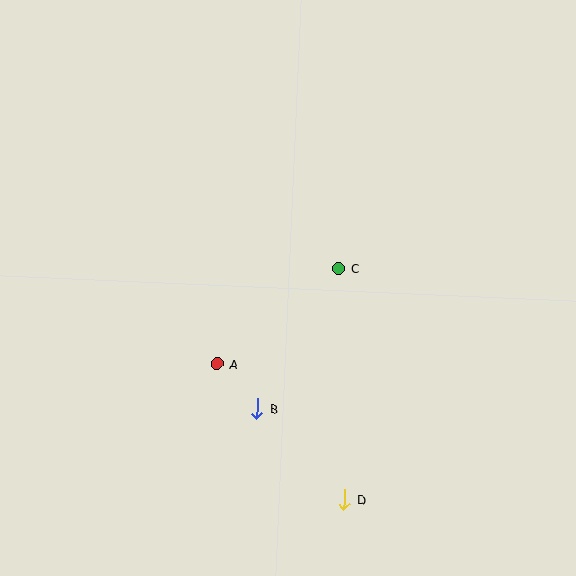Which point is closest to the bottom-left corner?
Point A is closest to the bottom-left corner.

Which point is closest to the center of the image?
Point C at (339, 268) is closest to the center.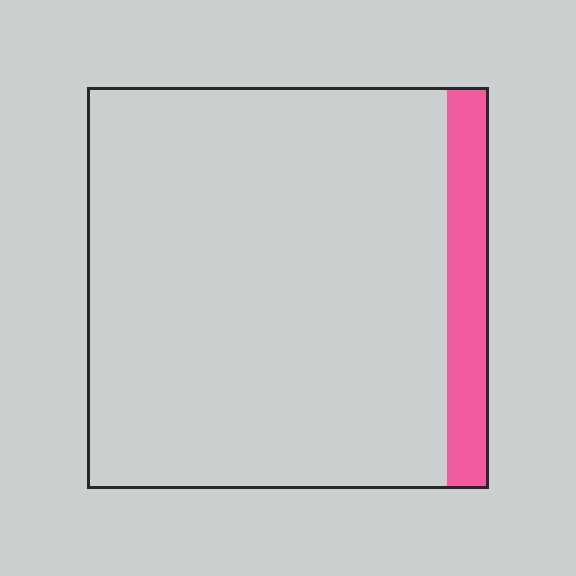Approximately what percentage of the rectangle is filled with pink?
Approximately 10%.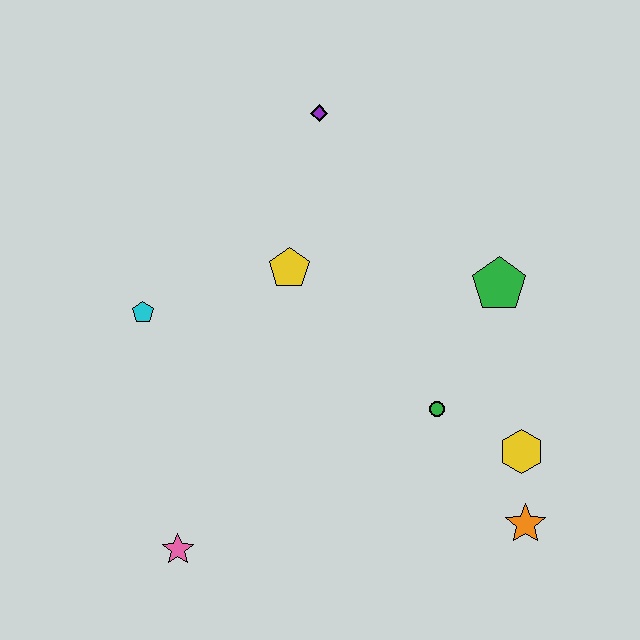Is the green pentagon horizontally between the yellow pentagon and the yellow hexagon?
Yes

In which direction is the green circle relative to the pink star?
The green circle is to the right of the pink star.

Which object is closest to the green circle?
The yellow hexagon is closest to the green circle.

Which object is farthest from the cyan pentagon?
The orange star is farthest from the cyan pentagon.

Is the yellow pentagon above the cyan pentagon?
Yes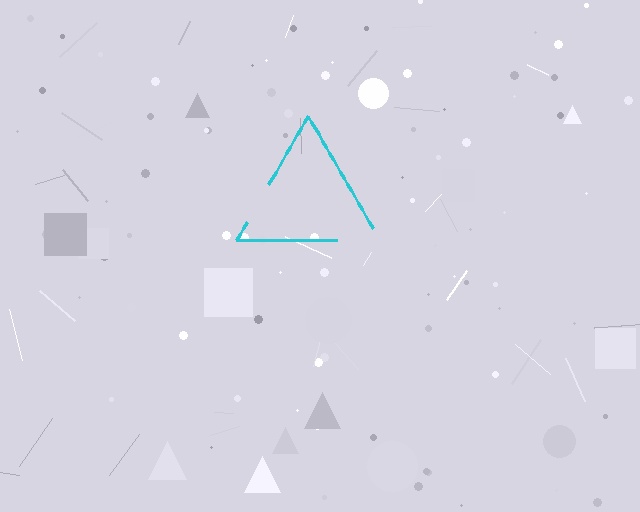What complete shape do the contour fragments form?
The contour fragments form a triangle.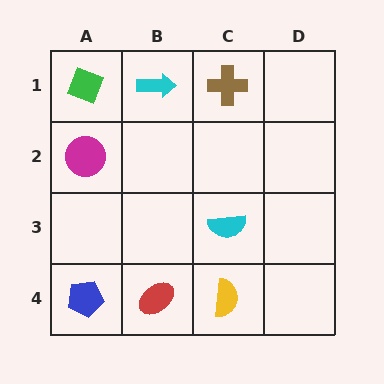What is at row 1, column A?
A green diamond.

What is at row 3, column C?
A cyan semicircle.